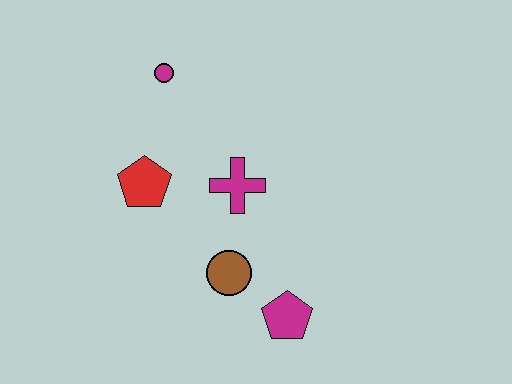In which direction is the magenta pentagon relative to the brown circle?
The magenta pentagon is to the right of the brown circle.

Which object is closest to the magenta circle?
The red pentagon is closest to the magenta circle.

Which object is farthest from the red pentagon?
The magenta pentagon is farthest from the red pentagon.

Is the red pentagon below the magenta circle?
Yes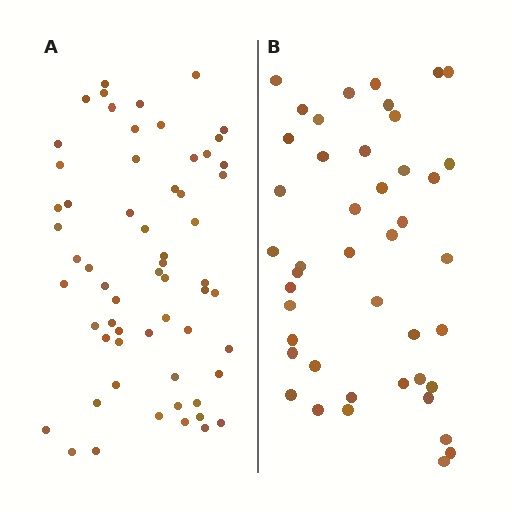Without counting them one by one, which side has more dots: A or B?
Region A (the left region) has more dots.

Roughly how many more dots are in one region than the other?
Region A has approximately 15 more dots than region B.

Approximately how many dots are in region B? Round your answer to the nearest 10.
About 40 dots. (The exact count is 44, which rounds to 40.)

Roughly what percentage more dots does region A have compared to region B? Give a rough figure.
About 35% more.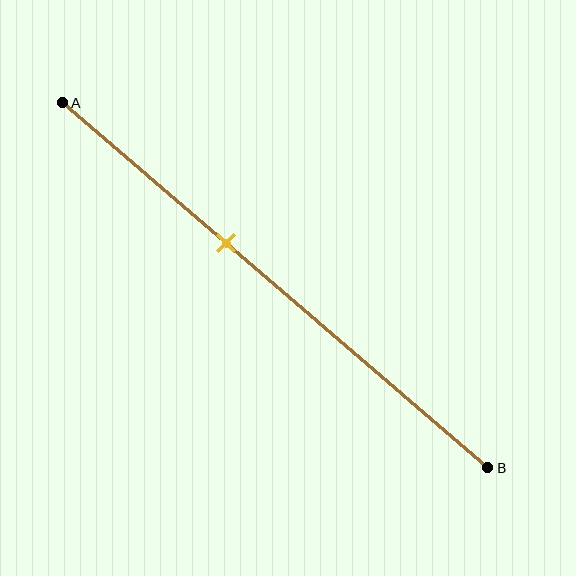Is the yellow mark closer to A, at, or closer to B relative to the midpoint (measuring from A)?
The yellow mark is closer to point A than the midpoint of segment AB.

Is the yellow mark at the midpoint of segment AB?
No, the mark is at about 40% from A, not at the 50% midpoint.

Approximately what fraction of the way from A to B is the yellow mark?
The yellow mark is approximately 40% of the way from A to B.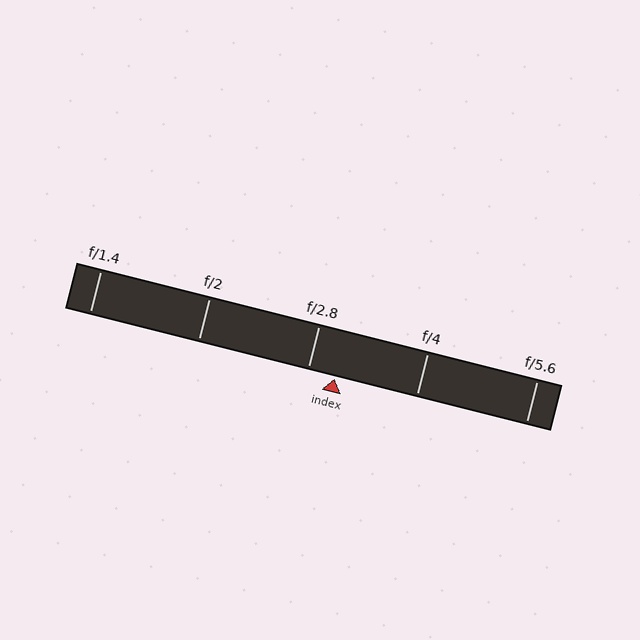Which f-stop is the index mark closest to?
The index mark is closest to f/2.8.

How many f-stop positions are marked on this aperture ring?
There are 5 f-stop positions marked.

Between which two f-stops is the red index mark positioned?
The index mark is between f/2.8 and f/4.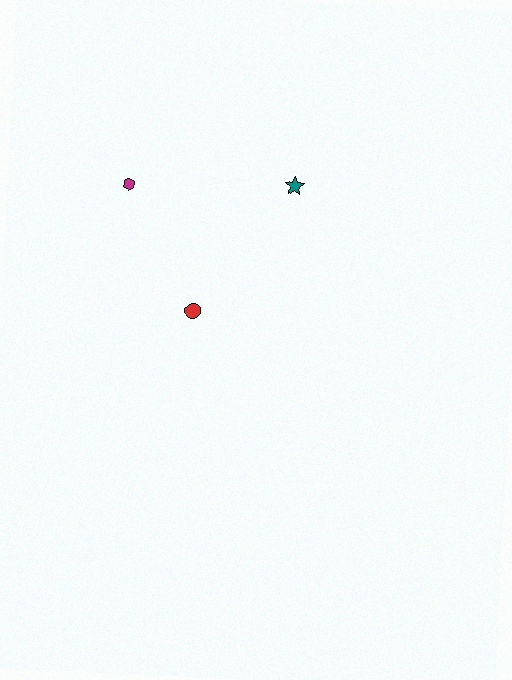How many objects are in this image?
There are 3 objects.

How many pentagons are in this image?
There are no pentagons.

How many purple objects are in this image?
There are no purple objects.